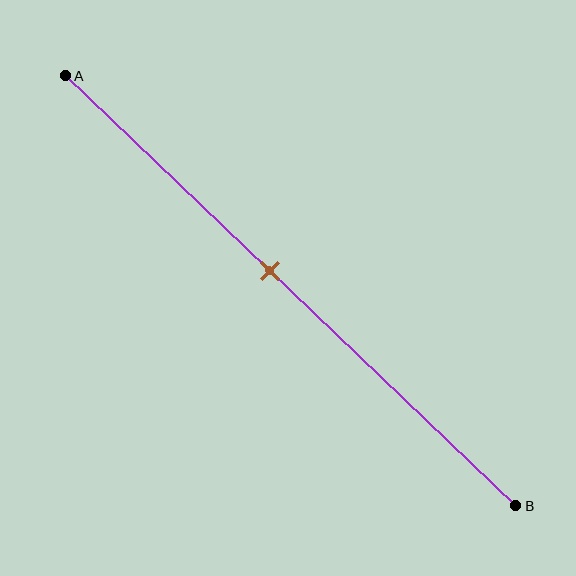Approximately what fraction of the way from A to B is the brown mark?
The brown mark is approximately 45% of the way from A to B.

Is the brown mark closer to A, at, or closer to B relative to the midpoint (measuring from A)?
The brown mark is closer to point A than the midpoint of segment AB.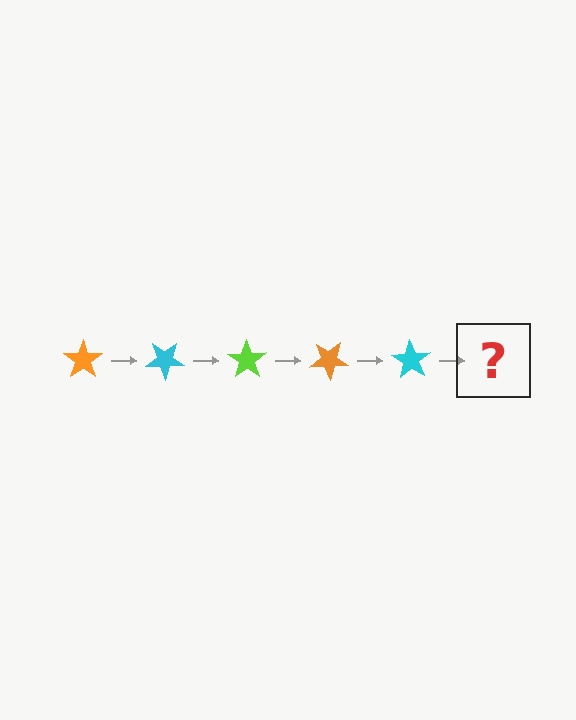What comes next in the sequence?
The next element should be a lime star, rotated 175 degrees from the start.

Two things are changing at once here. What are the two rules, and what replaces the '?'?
The two rules are that it rotates 35 degrees each step and the color cycles through orange, cyan, and lime. The '?' should be a lime star, rotated 175 degrees from the start.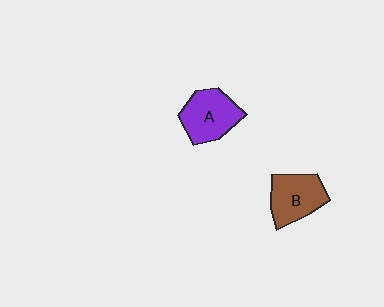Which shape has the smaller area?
Shape B (brown).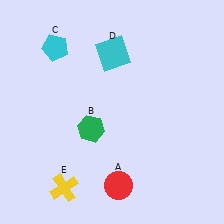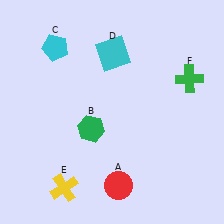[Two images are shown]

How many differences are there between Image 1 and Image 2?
There is 1 difference between the two images.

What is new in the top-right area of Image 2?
A green cross (F) was added in the top-right area of Image 2.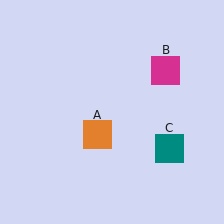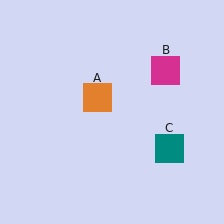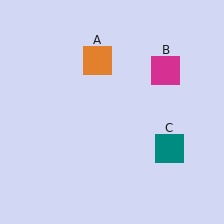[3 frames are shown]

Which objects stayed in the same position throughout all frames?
Magenta square (object B) and teal square (object C) remained stationary.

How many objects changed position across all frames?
1 object changed position: orange square (object A).